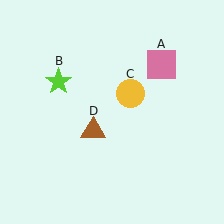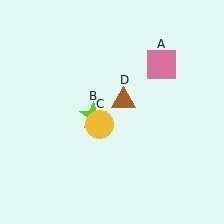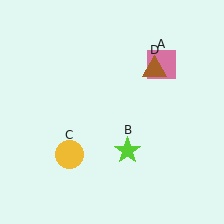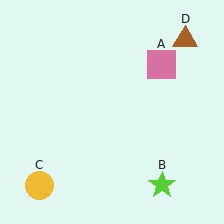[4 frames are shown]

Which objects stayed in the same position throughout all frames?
Pink square (object A) remained stationary.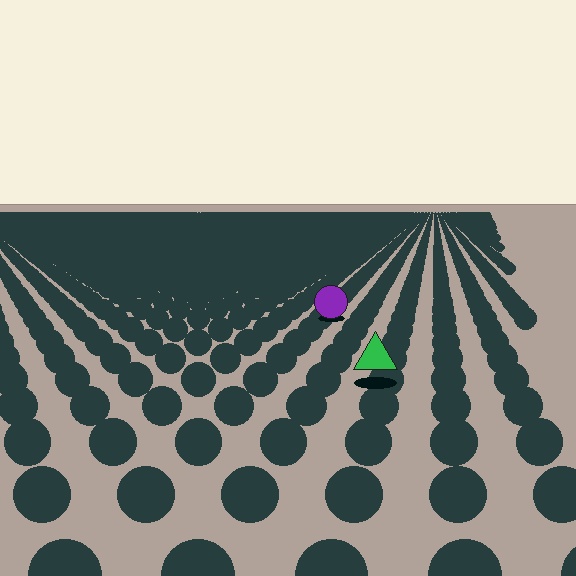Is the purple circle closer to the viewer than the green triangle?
No. The green triangle is closer — you can tell from the texture gradient: the ground texture is coarser near it.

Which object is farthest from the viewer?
The purple circle is farthest from the viewer. It appears smaller and the ground texture around it is denser.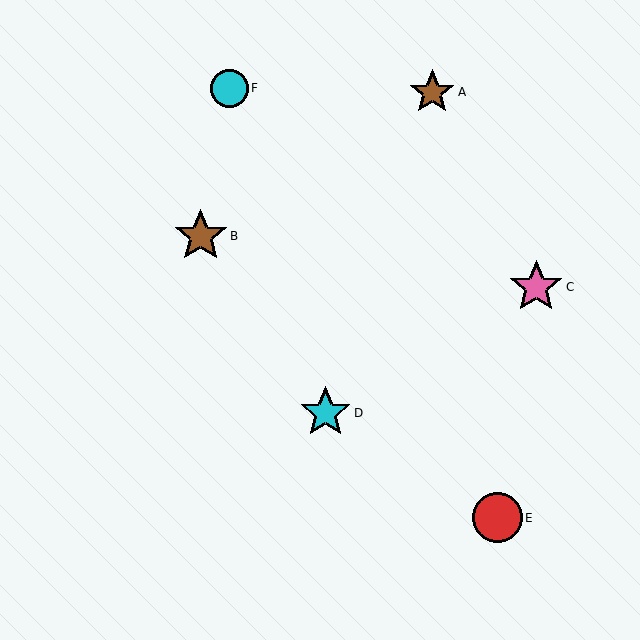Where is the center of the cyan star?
The center of the cyan star is at (325, 413).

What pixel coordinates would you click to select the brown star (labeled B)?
Click at (201, 236) to select the brown star B.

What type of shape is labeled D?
Shape D is a cyan star.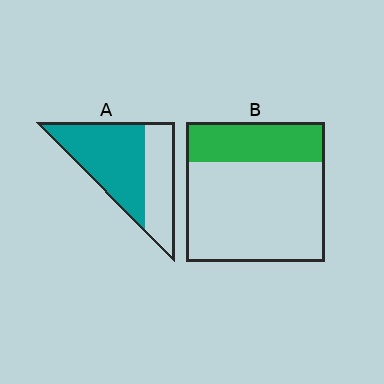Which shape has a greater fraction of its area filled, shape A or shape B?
Shape A.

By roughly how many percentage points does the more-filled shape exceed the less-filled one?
By roughly 35 percentage points (A over B).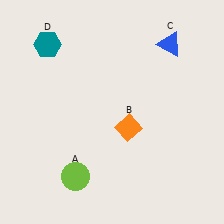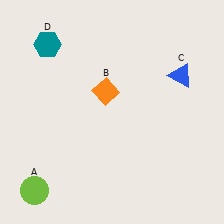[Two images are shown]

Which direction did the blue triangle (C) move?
The blue triangle (C) moved down.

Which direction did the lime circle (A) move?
The lime circle (A) moved left.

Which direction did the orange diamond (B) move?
The orange diamond (B) moved up.